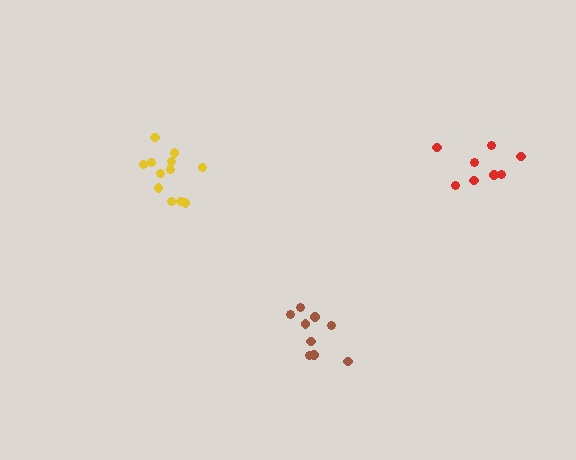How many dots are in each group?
Group 1: 9 dots, Group 2: 8 dots, Group 3: 12 dots (29 total).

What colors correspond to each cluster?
The clusters are colored: brown, red, yellow.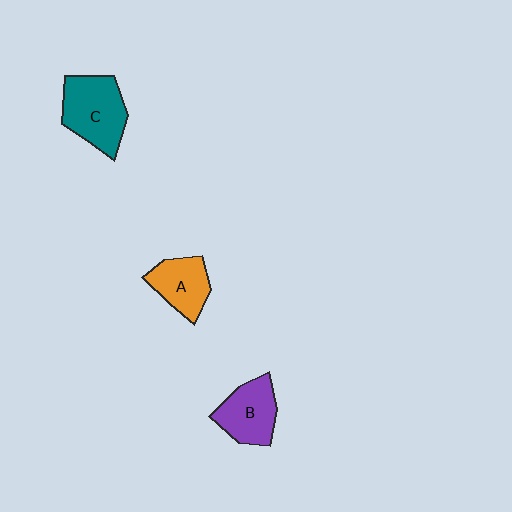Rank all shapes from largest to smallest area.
From largest to smallest: C (teal), B (purple), A (orange).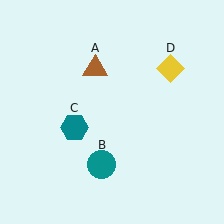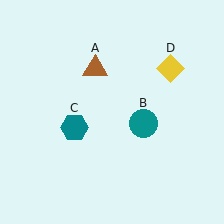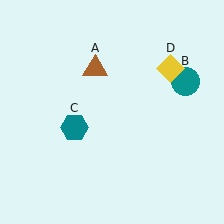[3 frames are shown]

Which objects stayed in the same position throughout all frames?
Brown triangle (object A) and teal hexagon (object C) and yellow diamond (object D) remained stationary.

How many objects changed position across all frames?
1 object changed position: teal circle (object B).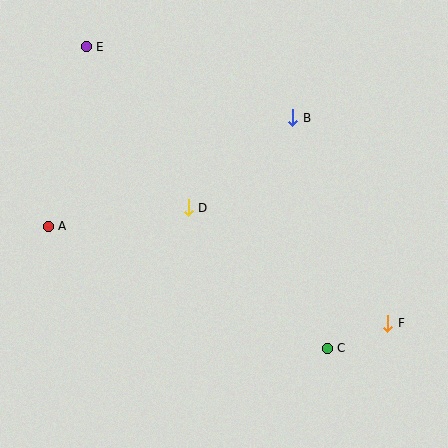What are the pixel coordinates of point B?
Point B is at (293, 118).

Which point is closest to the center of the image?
Point D at (188, 208) is closest to the center.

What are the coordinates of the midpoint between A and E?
The midpoint between A and E is at (67, 136).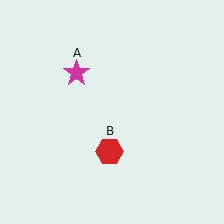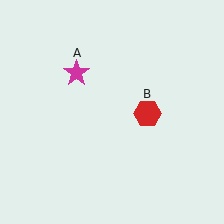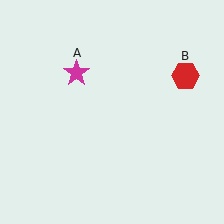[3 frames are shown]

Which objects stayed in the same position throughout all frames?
Magenta star (object A) remained stationary.